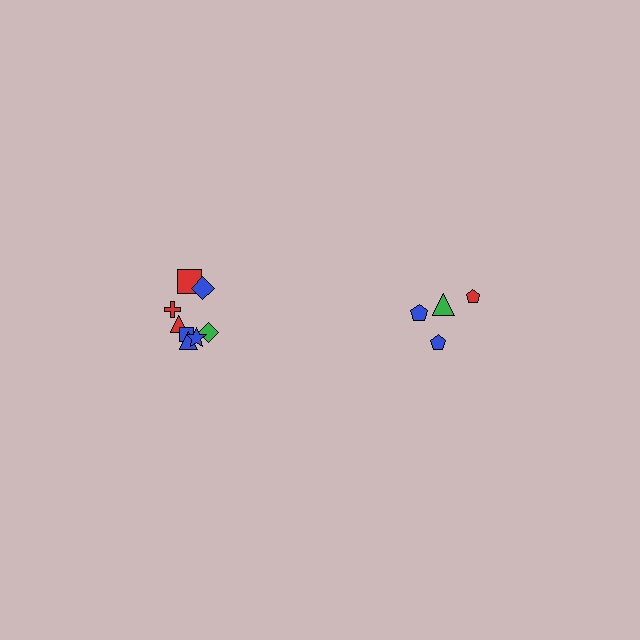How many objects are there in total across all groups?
There are 12 objects.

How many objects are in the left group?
There are 8 objects.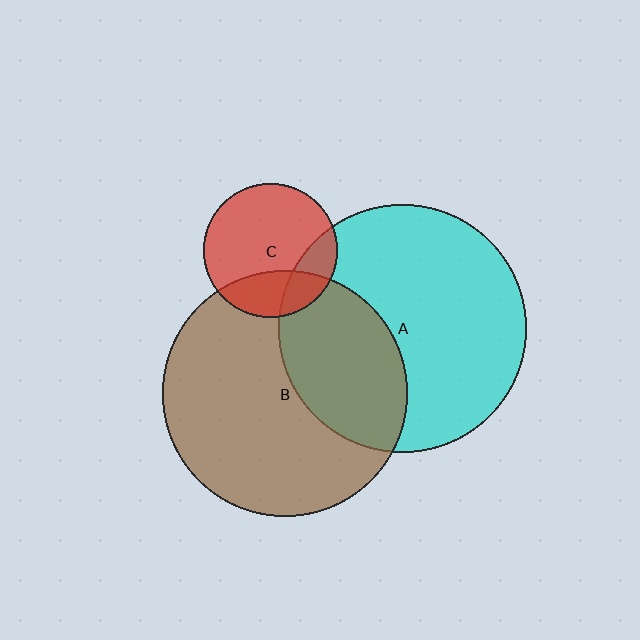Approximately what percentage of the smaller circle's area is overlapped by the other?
Approximately 25%.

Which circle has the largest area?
Circle A (cyan).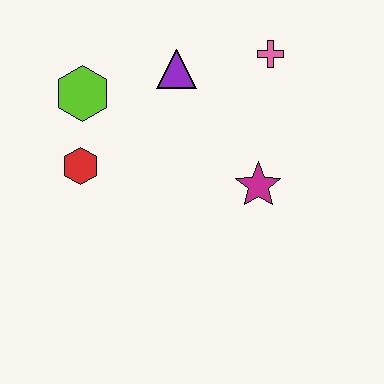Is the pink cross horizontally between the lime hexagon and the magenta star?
No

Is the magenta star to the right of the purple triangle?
Yes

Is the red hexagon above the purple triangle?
No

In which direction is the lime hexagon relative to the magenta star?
The lime hexagon is to the left of the magenta star.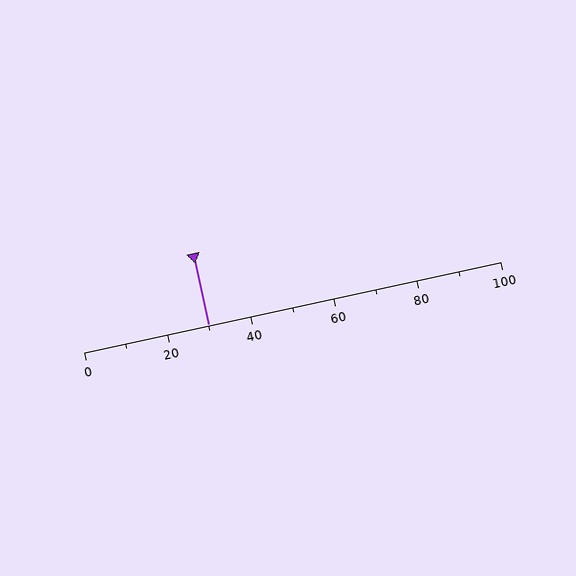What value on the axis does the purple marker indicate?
The marker indicates approximately 30.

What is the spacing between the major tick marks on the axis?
The major ticks are spaced 20 apart.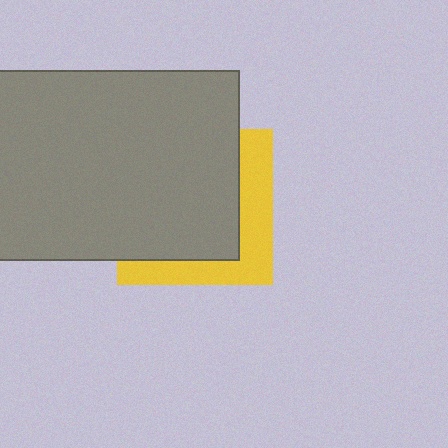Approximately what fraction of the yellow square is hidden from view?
Roughly 66% of the yellow square is hidden behind the gray rectangle.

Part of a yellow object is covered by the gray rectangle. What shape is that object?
It is a square.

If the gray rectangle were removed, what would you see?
You would see the complete yellow square.